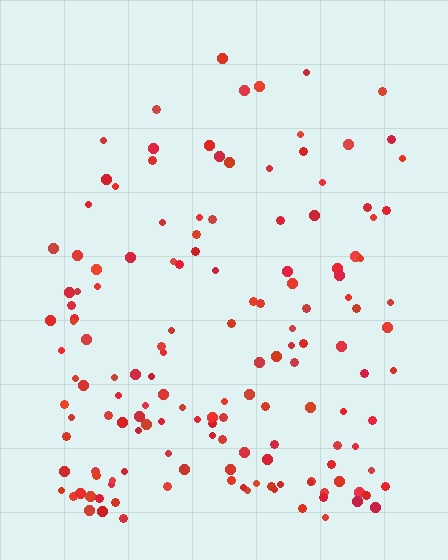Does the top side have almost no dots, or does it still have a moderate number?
Still a moderate number, just noticeably fewer than the bottom.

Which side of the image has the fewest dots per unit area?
The top.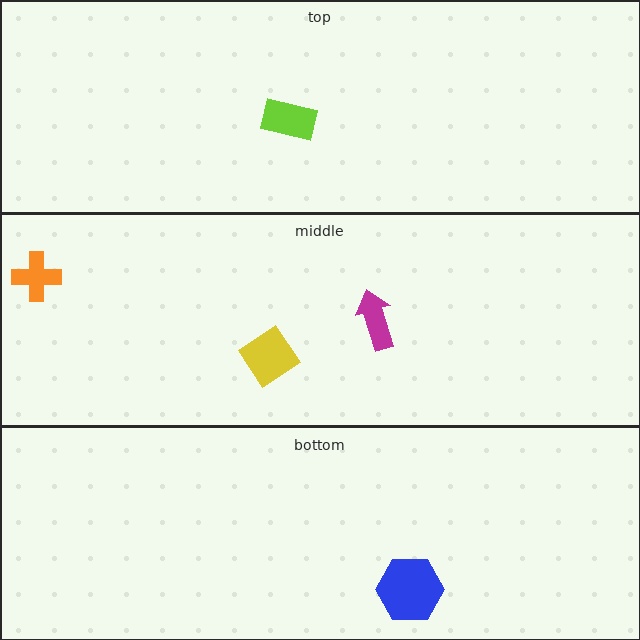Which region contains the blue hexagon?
The bottom region.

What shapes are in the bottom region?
The blue hexagon.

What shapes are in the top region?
The lime rectangle.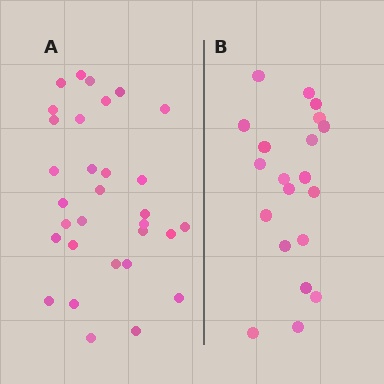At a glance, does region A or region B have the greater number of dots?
Region A (the left region) has more dots.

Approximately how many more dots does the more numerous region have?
Region A has roughly 12 or so more dots than region B.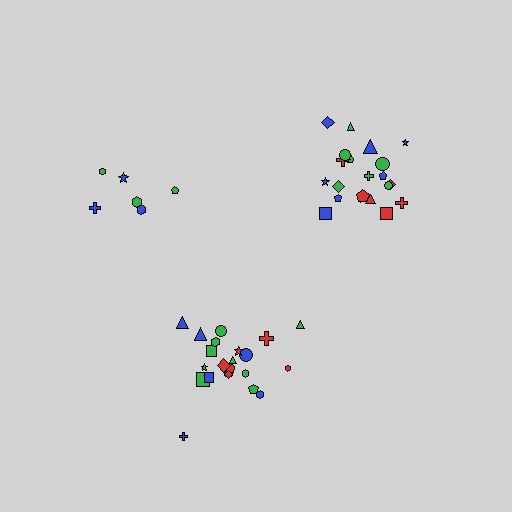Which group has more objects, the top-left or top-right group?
The top-right group.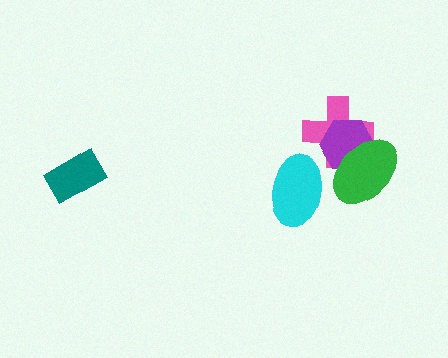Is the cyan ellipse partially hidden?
No, no other shape covers it.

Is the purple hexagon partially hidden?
Yes, it is partially covered by another shape.